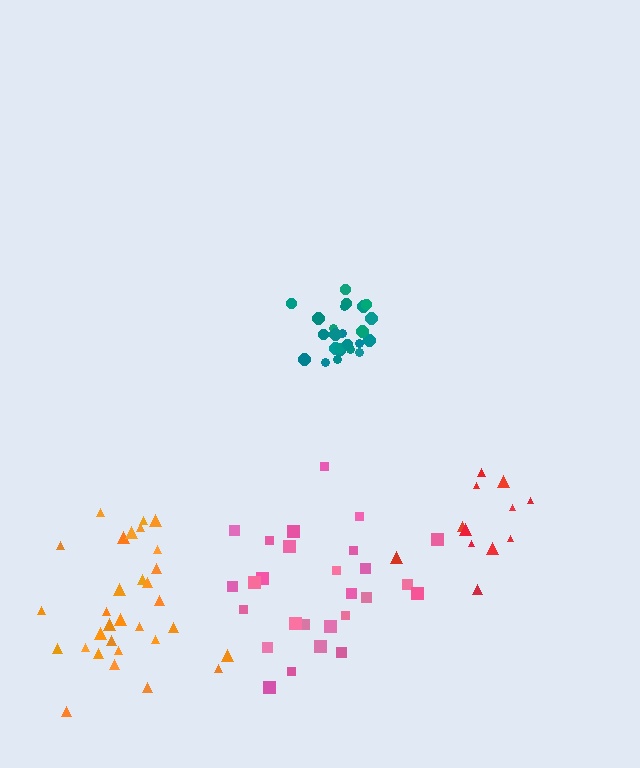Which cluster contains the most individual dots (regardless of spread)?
Orange (31).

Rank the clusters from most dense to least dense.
teal, orange, pink, red.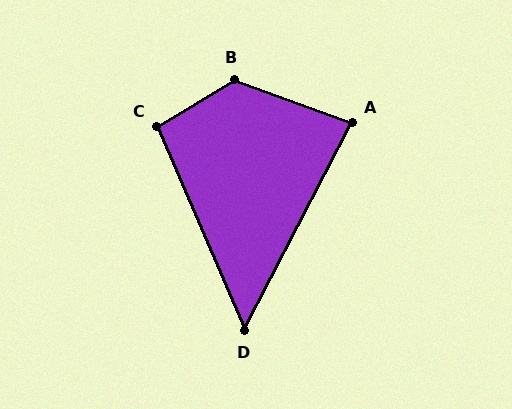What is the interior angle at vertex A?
Approximately 83 degrees (acute).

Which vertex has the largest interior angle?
B, at approximately 129 degrees.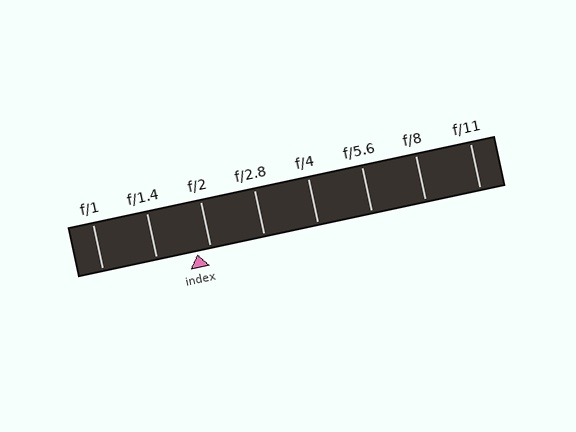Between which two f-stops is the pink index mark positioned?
The index mark is between f/1.4 and f/2.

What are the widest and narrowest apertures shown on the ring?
The widest aperture shown is f/1 and the narrowest is f/11.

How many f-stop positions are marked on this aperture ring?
There are 8 f-stop positions marked.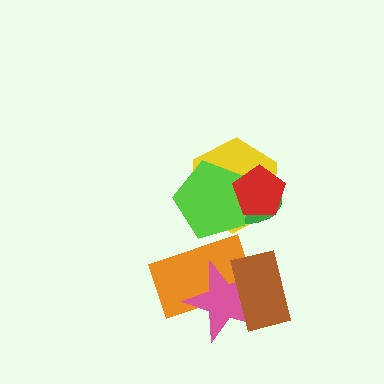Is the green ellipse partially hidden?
Yes, it is partially covered by another shape.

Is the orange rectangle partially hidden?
Yes, it is partially covered by another shape.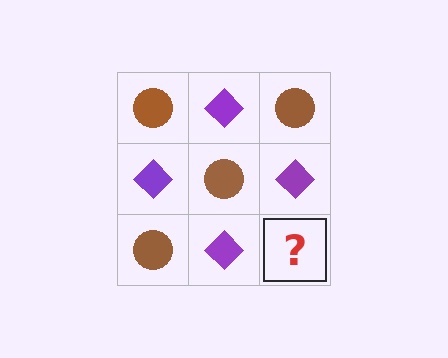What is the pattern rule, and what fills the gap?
The rule is that it alternates brown circle and purple diamond in a checkerboard pattern. The gap should be filled with a brown circle.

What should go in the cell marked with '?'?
The missing cell should contain a brown circle.